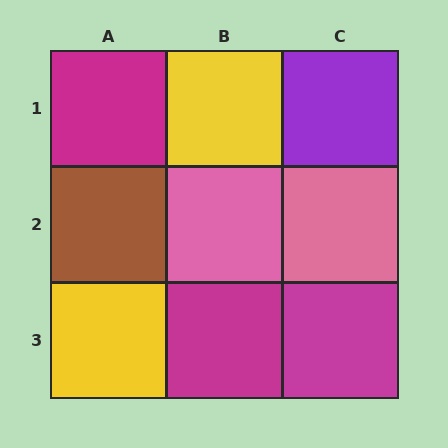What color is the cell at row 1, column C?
Purple.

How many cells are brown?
1 cell is brown.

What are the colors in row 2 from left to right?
Brown, pink, pink.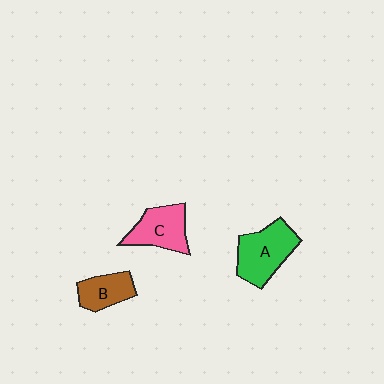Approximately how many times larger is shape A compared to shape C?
Approximately 1.2 times.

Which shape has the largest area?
Shape A (green).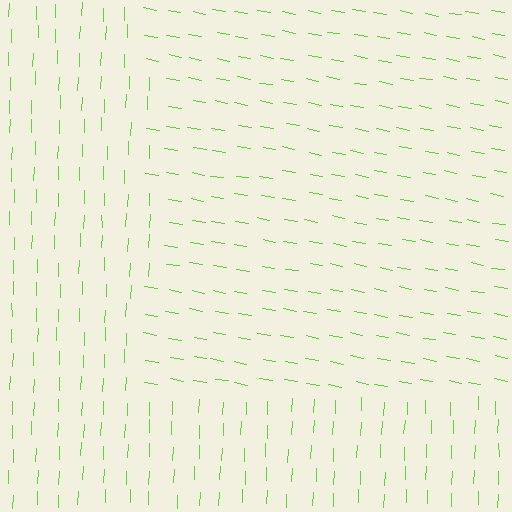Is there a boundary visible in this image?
Yes, there is a texture boundary formed by a change in line orientation.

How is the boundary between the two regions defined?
The boundary is defined purely by a change in line orientation (approximately 82 degrees difference). All lines are the same color and thickness.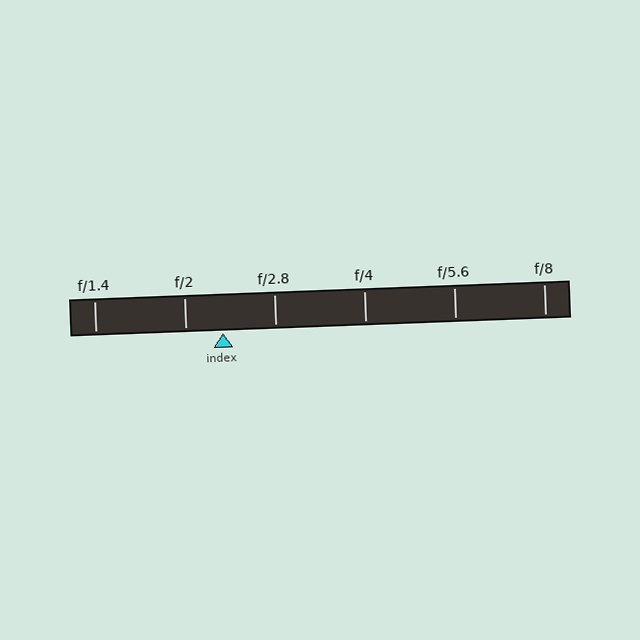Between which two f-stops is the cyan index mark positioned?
The index mark is between f/2 and f/2.8.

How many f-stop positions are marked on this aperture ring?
There are 6 f-stop positions marked.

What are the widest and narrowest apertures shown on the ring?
The widest aperture shown is f/1.4 and the narrowest is f/8.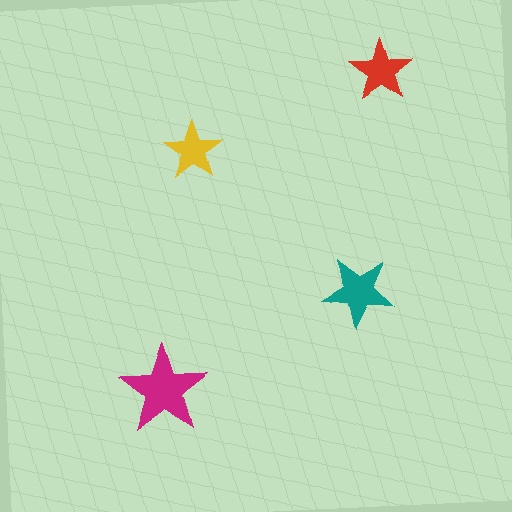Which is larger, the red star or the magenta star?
The magenta one.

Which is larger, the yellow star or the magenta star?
The magenta one.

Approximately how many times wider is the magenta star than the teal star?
About 1.5 times wider.